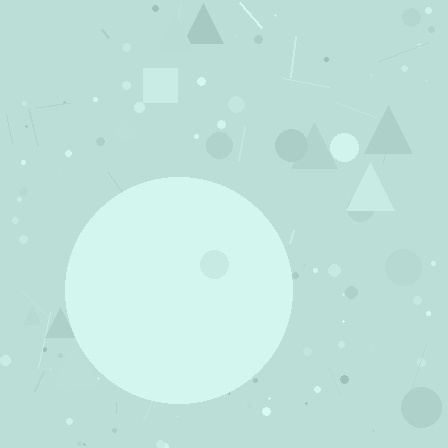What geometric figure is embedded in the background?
A circle is embedded in the background.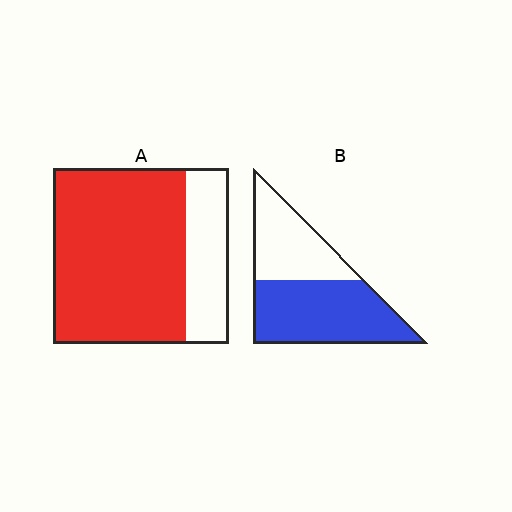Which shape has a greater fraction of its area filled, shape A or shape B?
Shape A.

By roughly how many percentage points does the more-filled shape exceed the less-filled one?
By roughly 15 percentage points (A over B).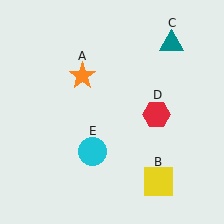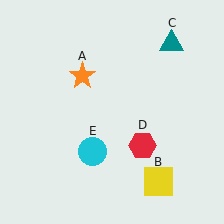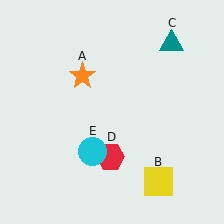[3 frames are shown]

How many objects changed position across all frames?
1 object changed position: red hexagon (object D).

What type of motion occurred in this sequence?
The red hexagon (object D) rotated clockwise around the center of the scene.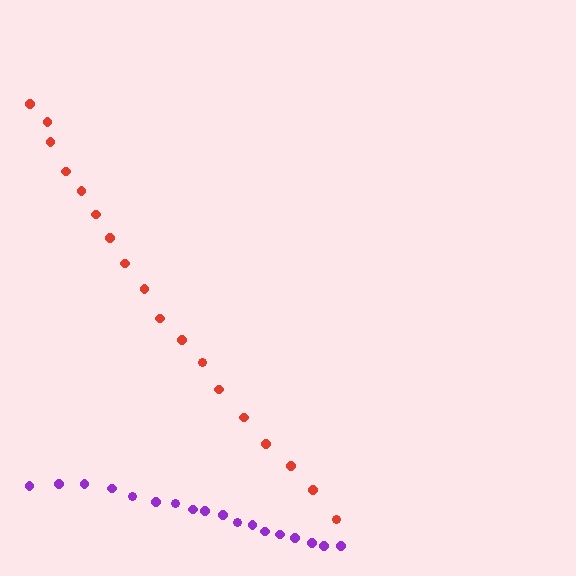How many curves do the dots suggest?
There are 2 distinct paths.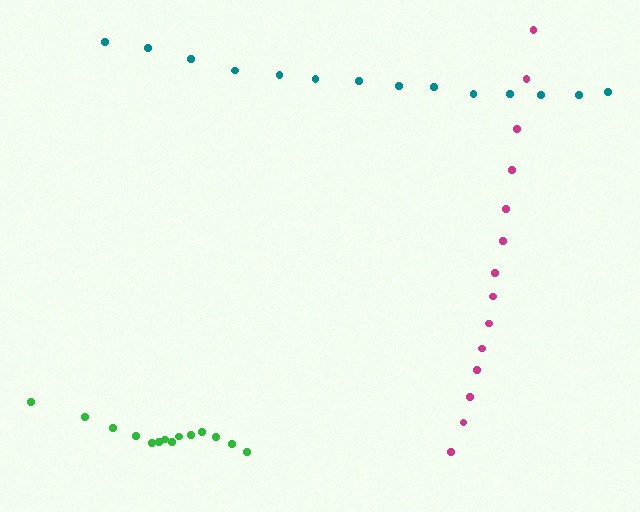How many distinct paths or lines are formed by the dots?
There are 3 distinct paths.